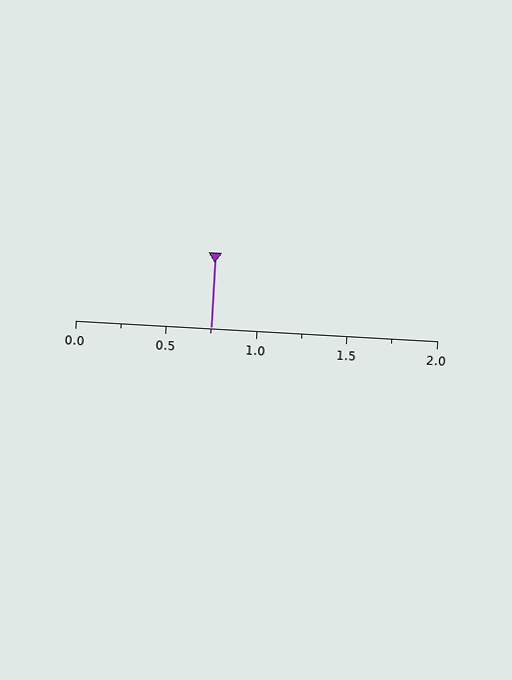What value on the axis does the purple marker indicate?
The marker indicates approximately 0.75.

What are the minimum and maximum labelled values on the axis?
The axis runs from 0.0 to 2.0.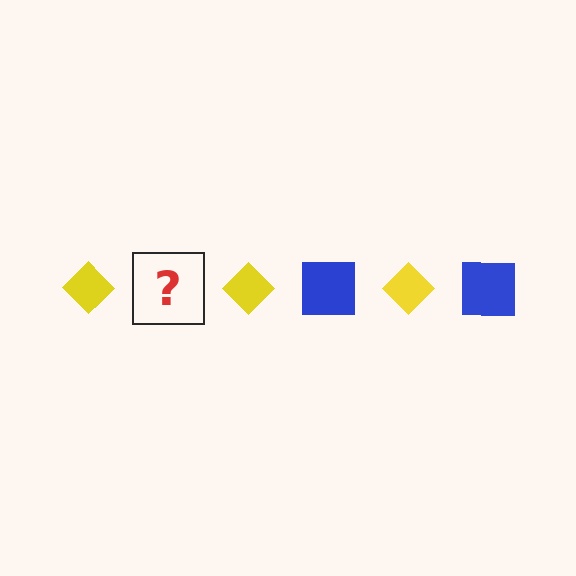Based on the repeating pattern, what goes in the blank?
The blank should be a blue square.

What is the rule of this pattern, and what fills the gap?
The rule is that the pattern alternates between yellow diamond and blue square. The gap should be filled with a blue square.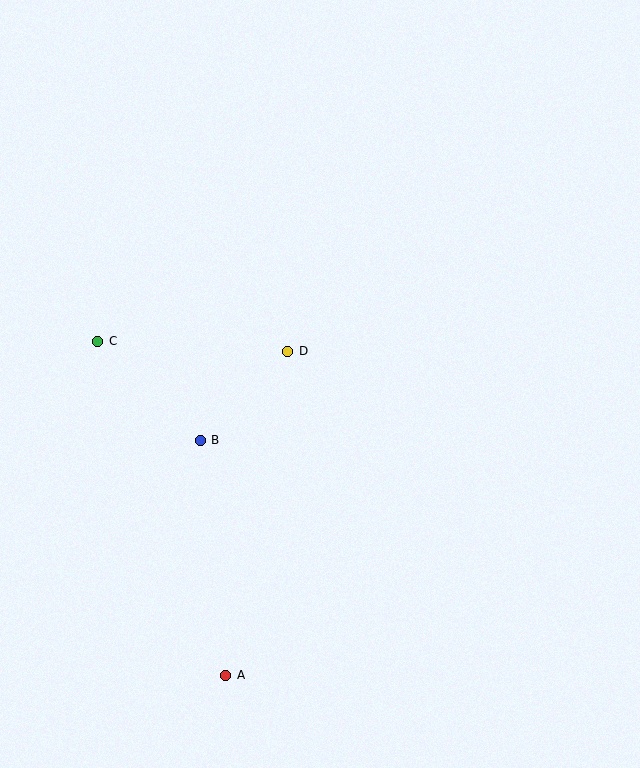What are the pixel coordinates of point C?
Point C is at (98, 342).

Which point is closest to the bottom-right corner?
Point A is closest to the bottom-right corner.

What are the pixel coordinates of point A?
Point A is at (226, 675).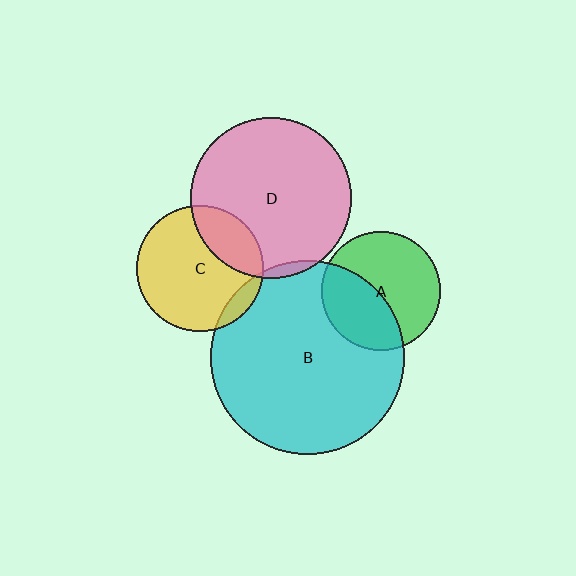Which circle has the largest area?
Circle B (cyan).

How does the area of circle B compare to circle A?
Approximately 2.6 times.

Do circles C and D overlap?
Yes.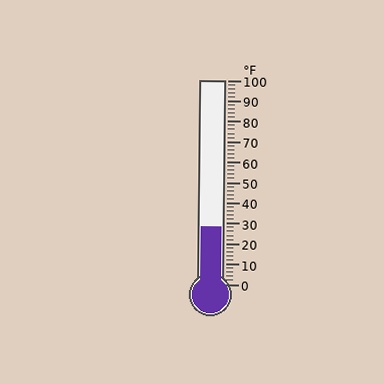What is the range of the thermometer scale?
The thermometer scale ranges from 0°F to 100°F.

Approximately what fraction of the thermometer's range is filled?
The thermometer is filled to approximately 30% of its range.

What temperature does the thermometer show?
The thermometer shows approximately 28°F.